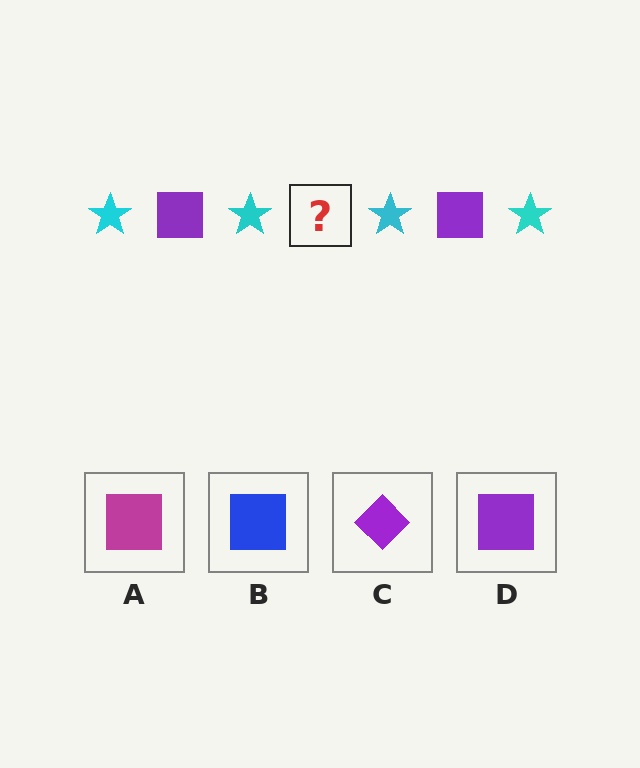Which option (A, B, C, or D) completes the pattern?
D.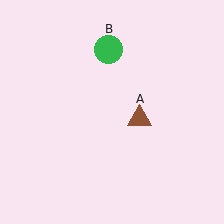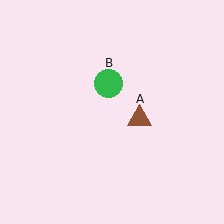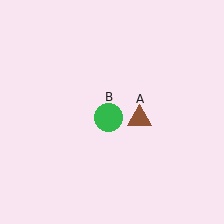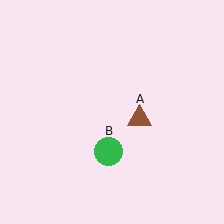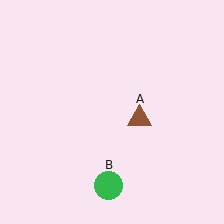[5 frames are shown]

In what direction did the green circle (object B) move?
The green circle (object B) moved down.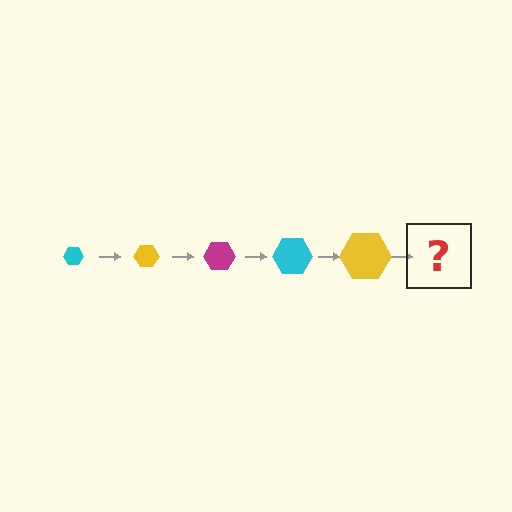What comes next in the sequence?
The next element should be a magenta hexagon, larger than the previous one.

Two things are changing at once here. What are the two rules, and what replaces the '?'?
The two rules are that the hexagon grows larger each step and the color cycles through cyan, yellow, and magenta. The '?' should be a magenta hexagon, larger than the previous one.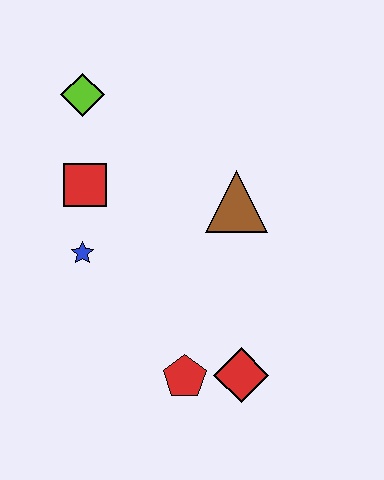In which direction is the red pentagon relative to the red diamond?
The red pentagon is to the left of the red diamond.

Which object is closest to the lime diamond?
The red square is closest to the lime diamond.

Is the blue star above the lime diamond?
No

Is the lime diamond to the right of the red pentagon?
No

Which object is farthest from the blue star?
The red diamond is farthest from the blue star.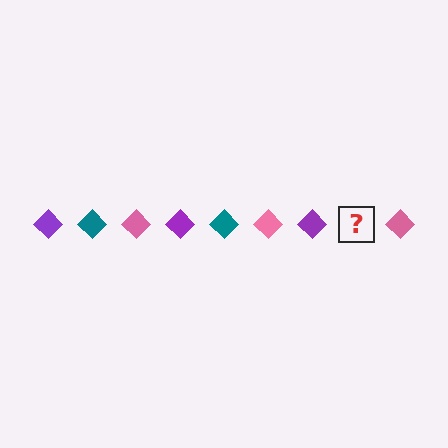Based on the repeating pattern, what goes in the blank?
The blank should be a teal diamond.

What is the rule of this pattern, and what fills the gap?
The rule is that the pattern cycles through purple, teal, pink diamonds. The gap should be filled with a teal diamond.